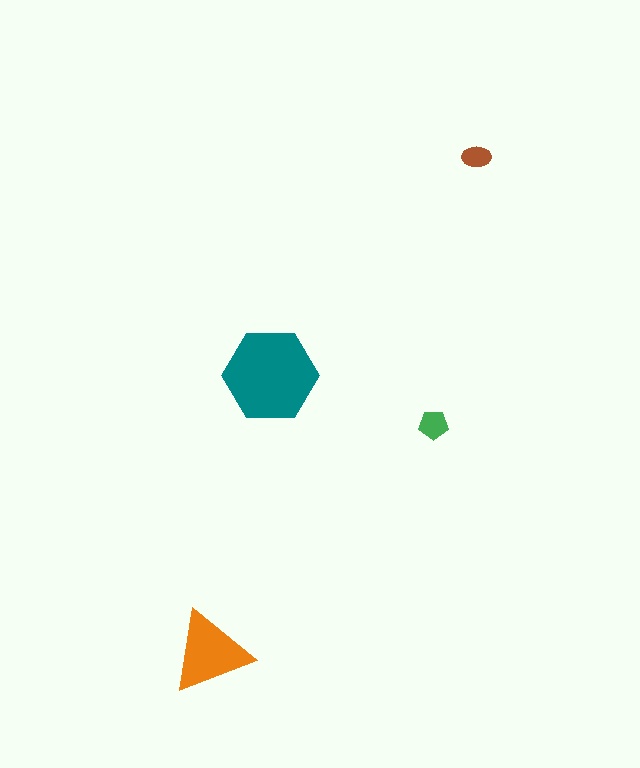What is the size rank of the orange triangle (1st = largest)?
2nd.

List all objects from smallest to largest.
The brown ellipse, the green pentagon, the orange triangle, the teal hexagon.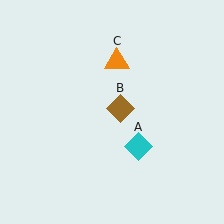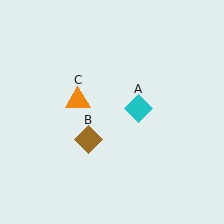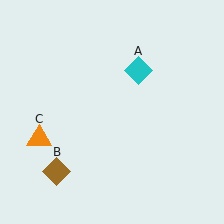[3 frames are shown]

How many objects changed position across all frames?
3 objects changed position: cyan diamond (object A), brown diamond (object B), orange triangle (object C).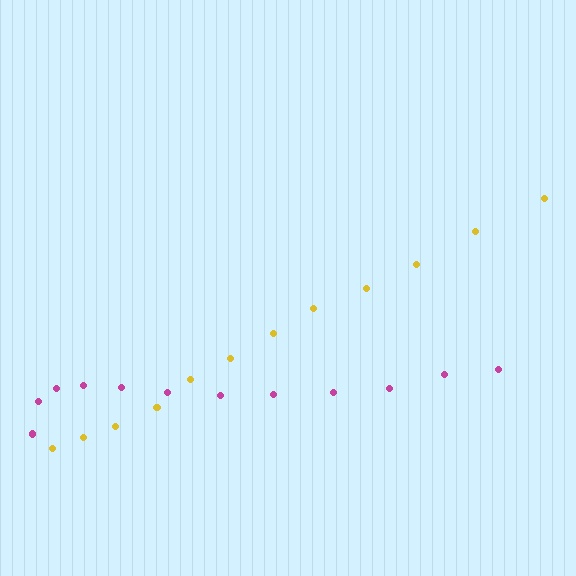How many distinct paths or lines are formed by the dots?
There are 2 distinct paths.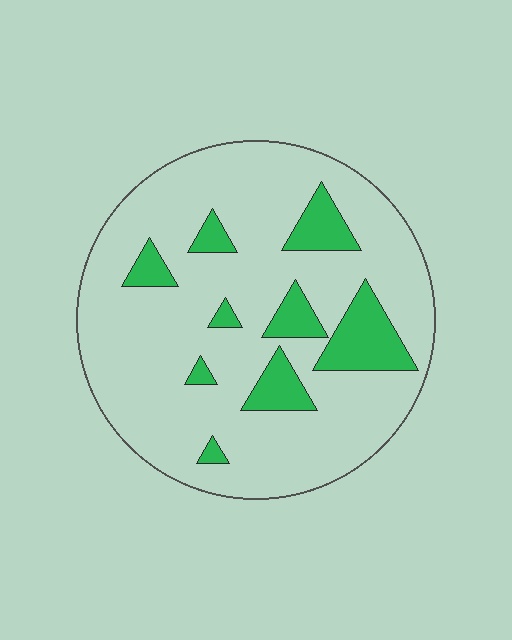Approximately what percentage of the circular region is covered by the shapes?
Approximately 15%.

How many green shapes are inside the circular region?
9.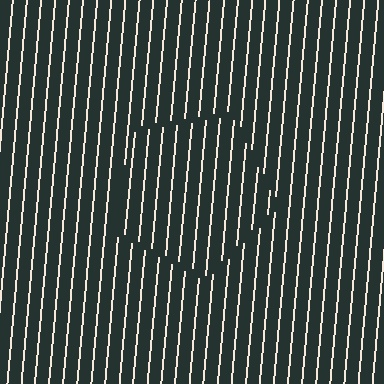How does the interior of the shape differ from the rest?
The interior of the shape contains the same grating, shifted by half a period — the contour is defined by the phase discontinuity where line-ends from the inner and outer gratings abut.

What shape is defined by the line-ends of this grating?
An illusory pentagon. The interior of the shape contains the same grating, shifted by half a period — the contour is defined by the phase discontinuity where line-ends from the inner and outer gratings abut.